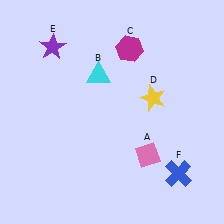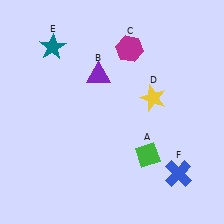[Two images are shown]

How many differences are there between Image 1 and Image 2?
There are 3 differences between the two images.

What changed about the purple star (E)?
In Image 1, E is purple. In Image 2, it changed to teal.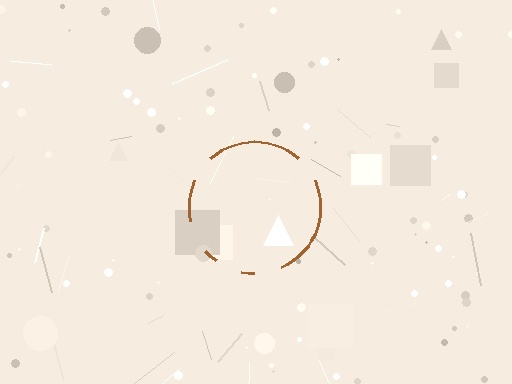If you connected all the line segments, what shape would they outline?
They would outline a circle.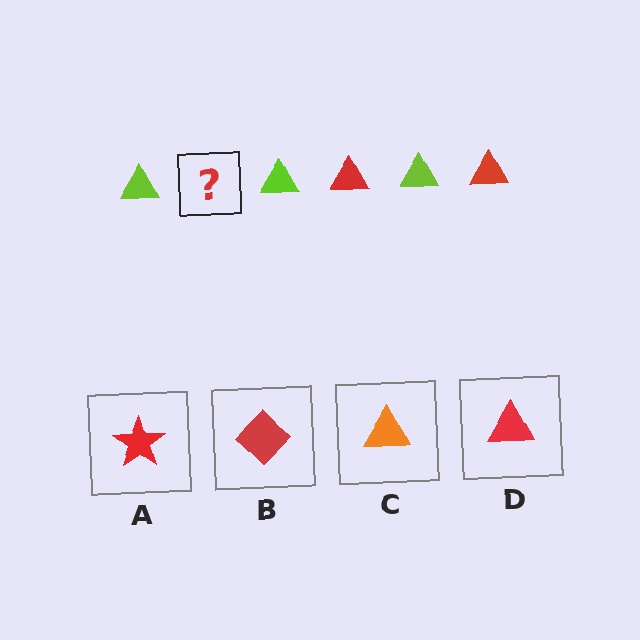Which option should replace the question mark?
Option D.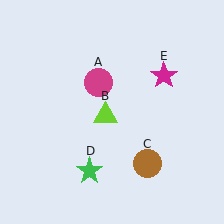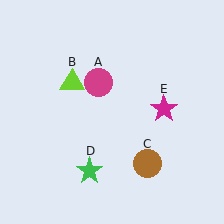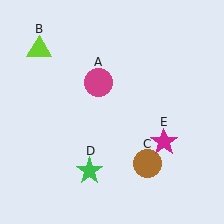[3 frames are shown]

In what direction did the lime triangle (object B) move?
The lime triangle (object B) moved up and to the left.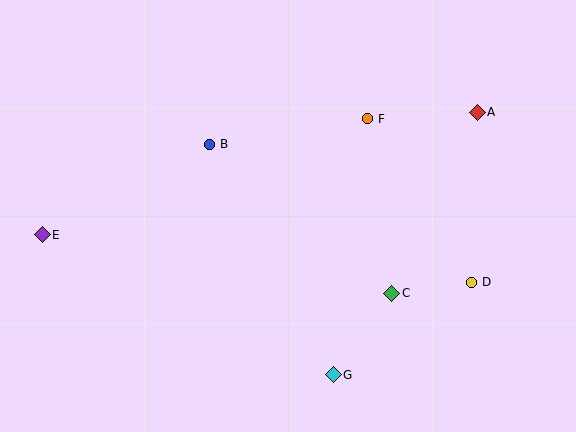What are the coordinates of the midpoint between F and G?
The midpoint between F and G is at (350, 247).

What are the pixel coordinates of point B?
Point B is at (210, 144).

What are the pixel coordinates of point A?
Point A is at (477, 112).